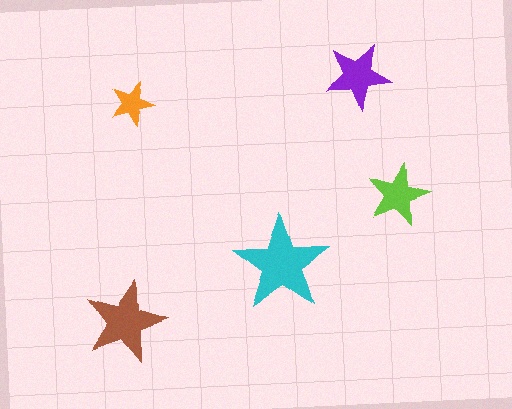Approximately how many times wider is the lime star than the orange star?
About 1.5 times wider.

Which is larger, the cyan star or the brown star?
The cyan one.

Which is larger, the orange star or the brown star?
The brown one.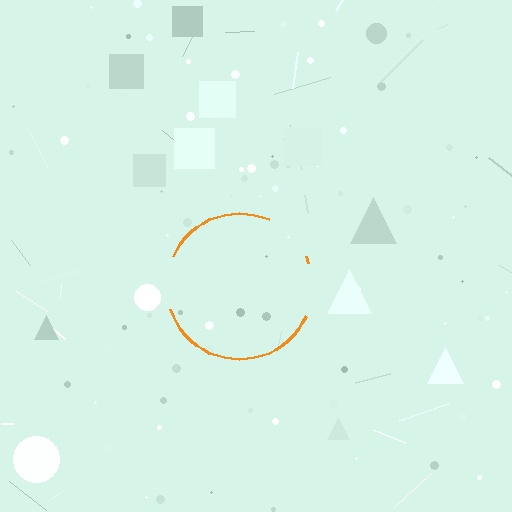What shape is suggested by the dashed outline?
The dashed outline suggests a circle.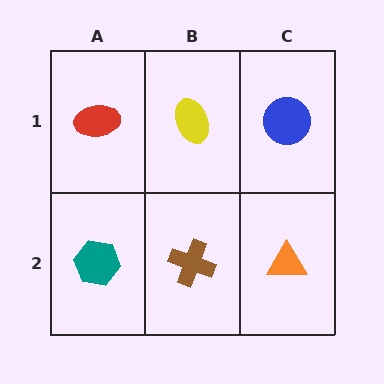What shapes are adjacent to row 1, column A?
A teal hexagon (row 2, column A), a yellow ellipse (row 1, column B).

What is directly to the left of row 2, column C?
A brown cross.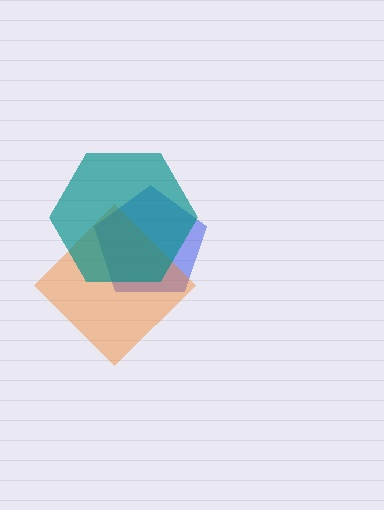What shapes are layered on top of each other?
The layered shapes are: a blue pentagon, an orange diamond, a teal hexagon.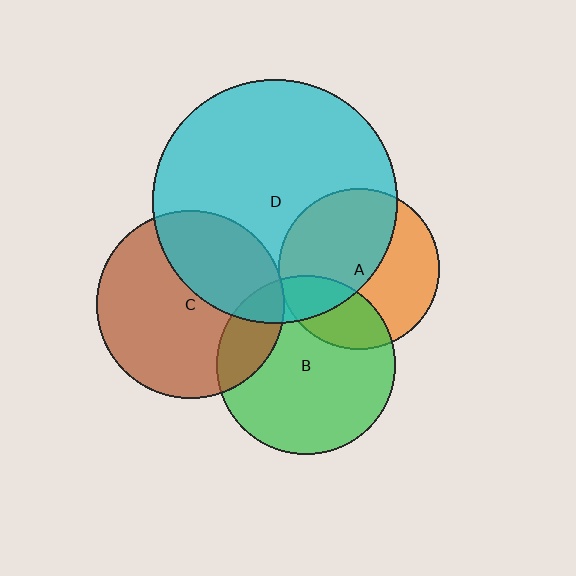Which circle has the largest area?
Circle D (cyan).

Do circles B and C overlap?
Yes.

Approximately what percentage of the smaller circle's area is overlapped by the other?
Approximately 20%.